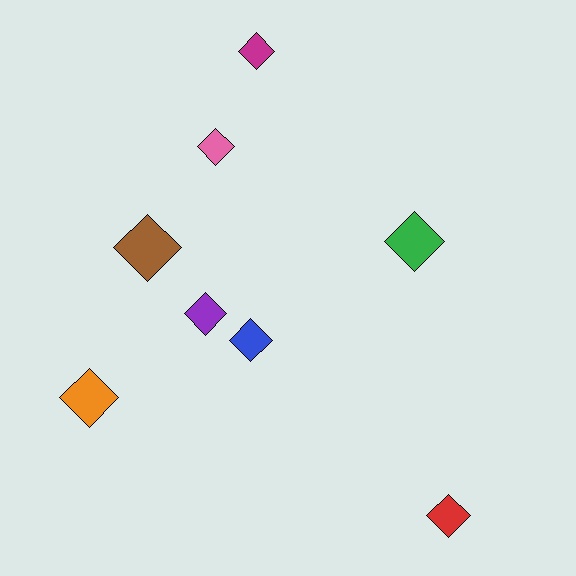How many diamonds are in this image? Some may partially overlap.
There are 8 diamonds.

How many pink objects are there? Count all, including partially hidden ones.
There is 1 pink object.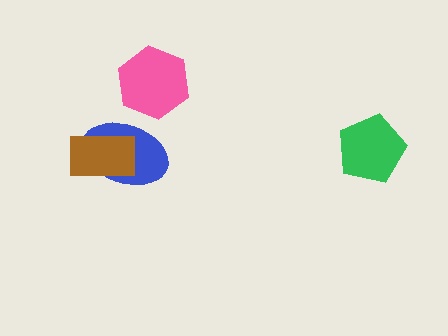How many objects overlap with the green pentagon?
0 objects overlap with the green pentagon.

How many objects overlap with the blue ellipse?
1 object overlaps with the blue ellipse.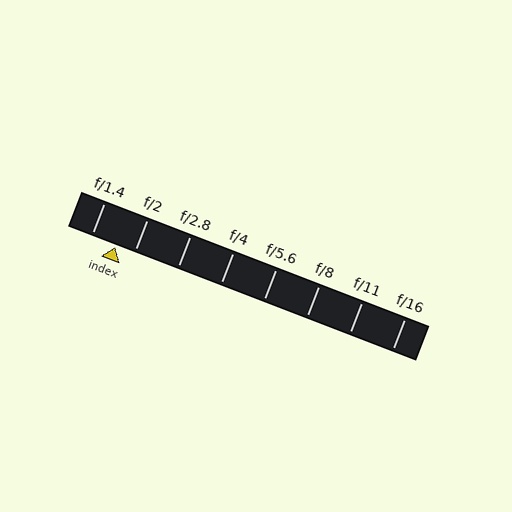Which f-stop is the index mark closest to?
The index mark is closest to f/2.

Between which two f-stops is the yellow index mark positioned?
The index mark is between f/1.4 and f/2.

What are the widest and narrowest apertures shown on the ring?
The widest aperture shown is f/1.4 and the narrowest is f/16.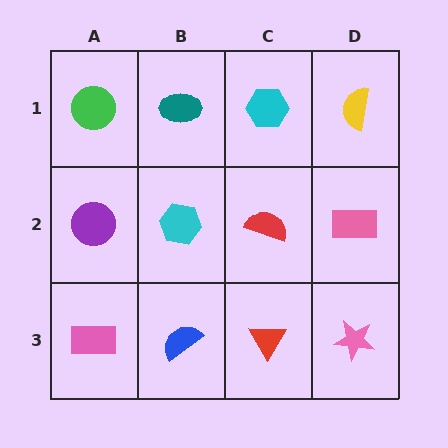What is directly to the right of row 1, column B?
A cyan hexagon.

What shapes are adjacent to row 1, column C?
A red semicircle (row 2, column C), a teal ellipse (row 1, column B), a yellow semicircle (row 1, column D).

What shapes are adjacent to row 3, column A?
A purple circle (row 2, column A), a blue semicircle (row 3, column B).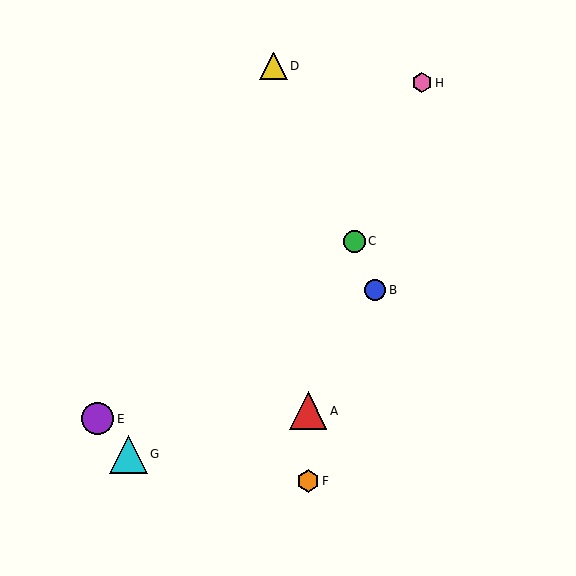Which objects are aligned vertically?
Objects A, F are aligned vertically.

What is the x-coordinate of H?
Object H is at x≈422.